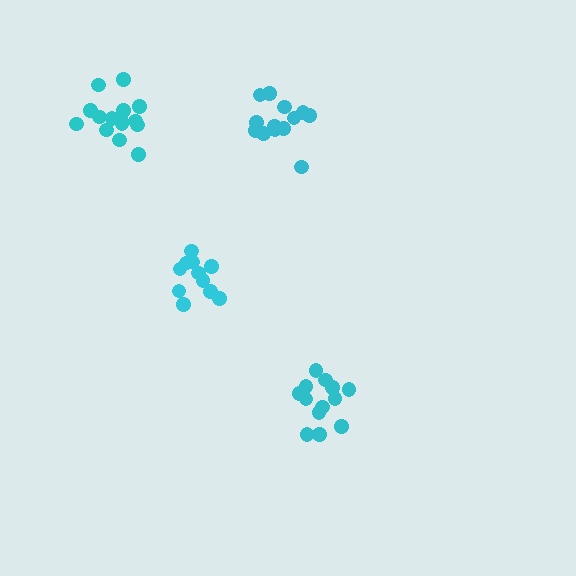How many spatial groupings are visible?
There are 4 spatial groupings.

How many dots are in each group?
Group 1: 11 dots, Group 2: 14 dots, Group 3: 15 dots, Group 4: 13 dots (53 total).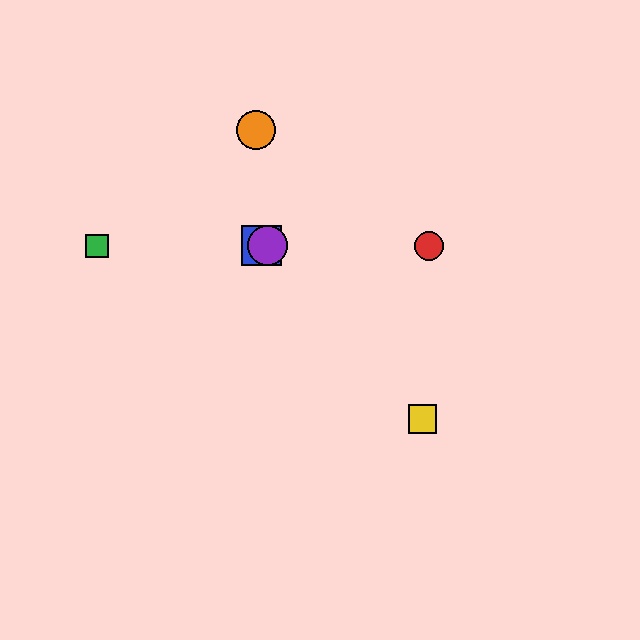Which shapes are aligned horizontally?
The red circle, the blue square, the green square, the purple circle are aligned horizontally.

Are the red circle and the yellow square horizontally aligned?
No, the red circle is at y≈246 and the yellow square is at y≈419.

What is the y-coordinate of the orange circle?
The orange circle is at y≈130.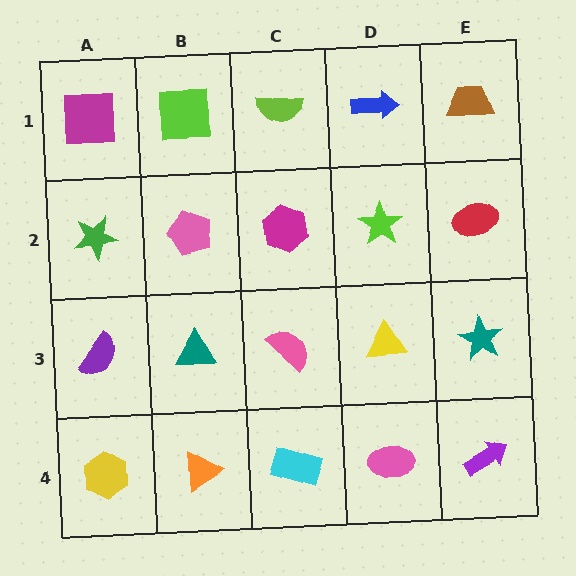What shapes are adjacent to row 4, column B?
A teal triangle (row 3, column B), a yellow hexagon (row 4, column A), a cyan rectangle (row 4, column C).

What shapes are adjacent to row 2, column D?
A blue arrow (row 1, column D), a yellow triangle (row 3, column D), a magenta hexagon (row 2, column C), a red ellipse (row 2, column E).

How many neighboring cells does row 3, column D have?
4.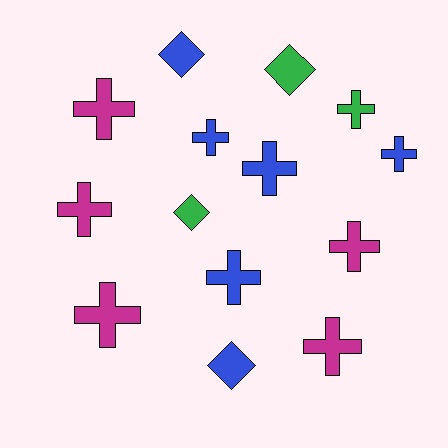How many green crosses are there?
There is 1 green cross.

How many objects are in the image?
There are 14 objects.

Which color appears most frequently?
Blue, with 6 objects.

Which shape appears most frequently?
Cross, with 10 objects.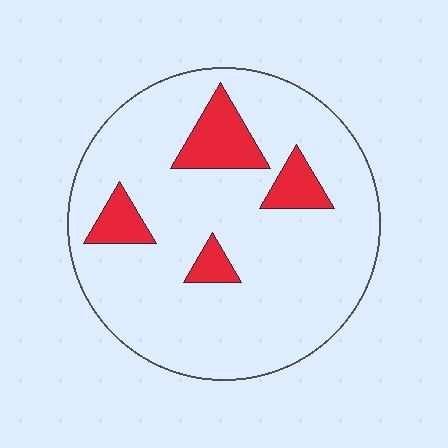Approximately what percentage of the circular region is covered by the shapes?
Approximately 15%.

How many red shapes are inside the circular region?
4.